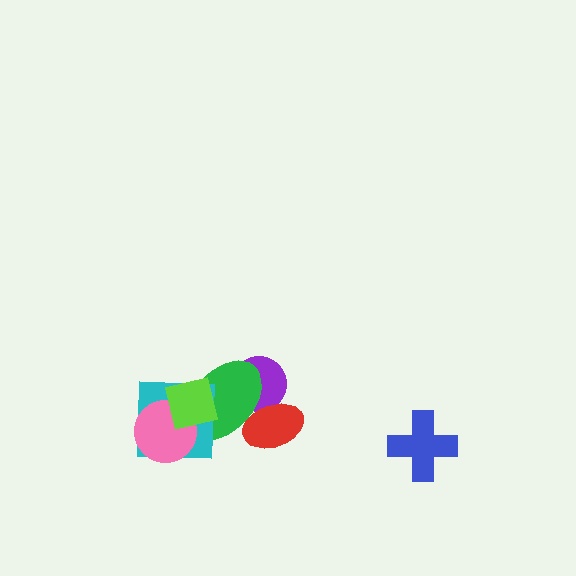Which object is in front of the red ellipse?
The green ellipse is in front of the red ellipse.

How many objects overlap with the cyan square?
3 objects overlap with the cyan square.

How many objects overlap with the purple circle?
2 objects overlap with the purple circle.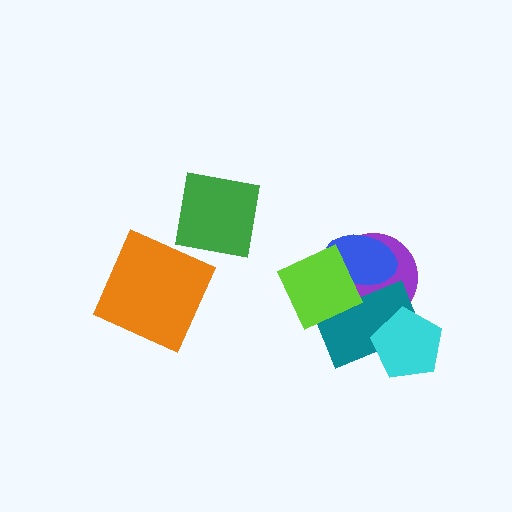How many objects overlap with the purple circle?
3 objects overlap with the purple circle.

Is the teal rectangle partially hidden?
Yes, it is partially covered by another shape.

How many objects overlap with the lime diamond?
3 objects overlap with the lime diamond.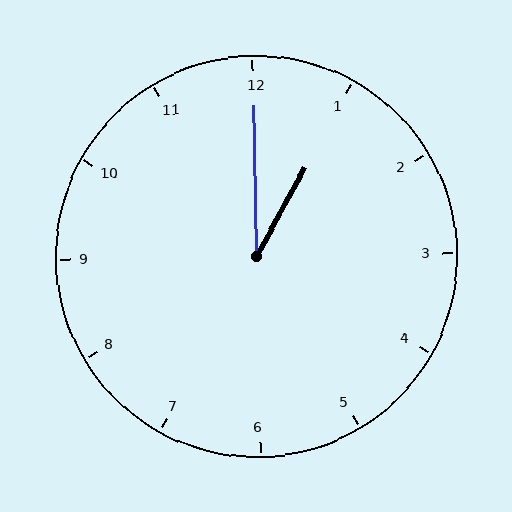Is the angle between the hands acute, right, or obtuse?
It is acute.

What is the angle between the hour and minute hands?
Approximately 30 degrees.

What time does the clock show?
1:00.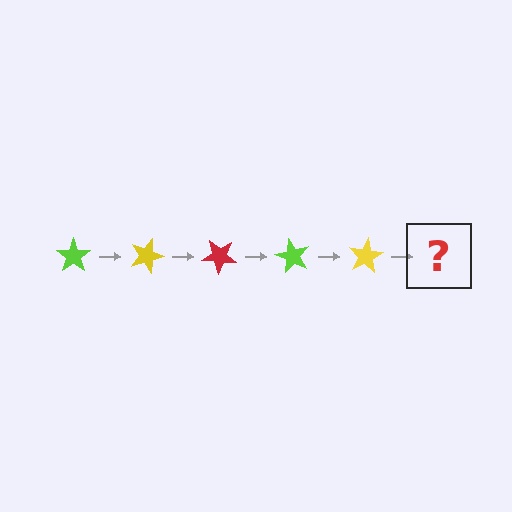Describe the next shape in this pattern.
It should be a red star, rotated 100 degrees from the start.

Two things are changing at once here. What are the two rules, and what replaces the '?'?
The two rules are that it rotates 20 degrees each step and the color cycles through lime, yellow, and red. The '?' should be a red star, rotated 100 degrees from the start.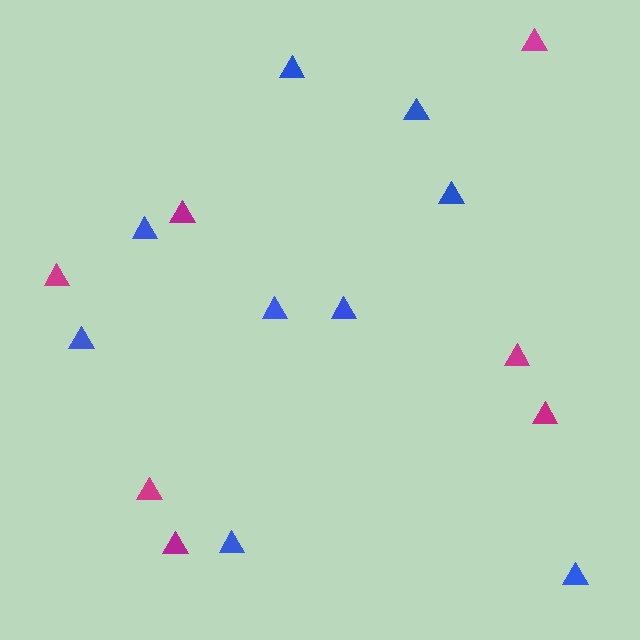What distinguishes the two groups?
There are 2 groups: one group of magenta triangles (7) and one group of blue triangles (9).